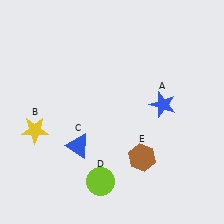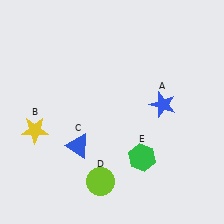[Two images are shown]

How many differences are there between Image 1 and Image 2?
There is 1 difference between the two images.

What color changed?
The hexagon (E) changed from brown in Image 1 to green in Image 2.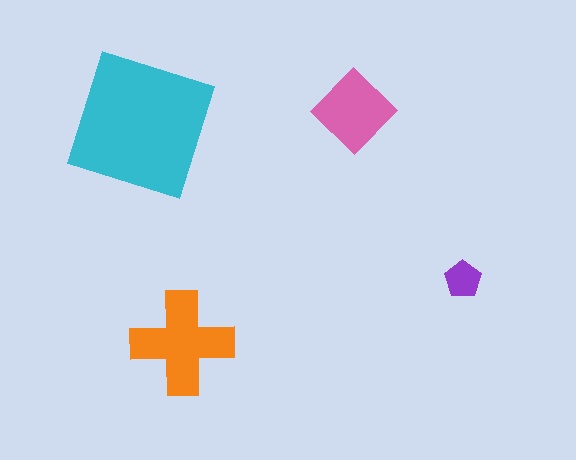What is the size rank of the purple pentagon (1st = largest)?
4th.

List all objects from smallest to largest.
The purple pentagon, the pink diamond, the orange cross, the cyan square.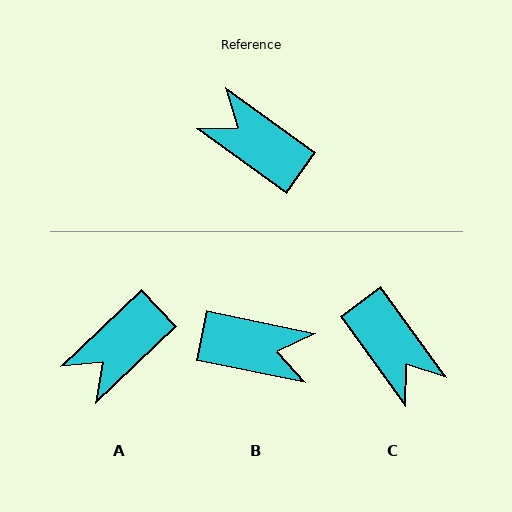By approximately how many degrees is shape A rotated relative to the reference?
Approximately 79 degrees counter-clockwise.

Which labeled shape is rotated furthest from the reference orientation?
C, about 162 degrees away.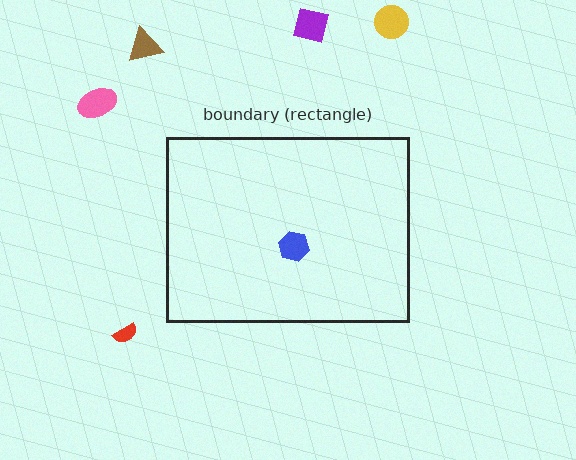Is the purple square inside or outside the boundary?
Outside.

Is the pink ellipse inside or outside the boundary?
Outside.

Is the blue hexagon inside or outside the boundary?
Inside.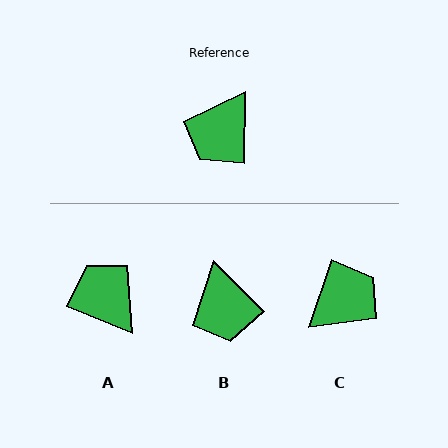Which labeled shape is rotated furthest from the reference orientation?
C, about 161 degrees away.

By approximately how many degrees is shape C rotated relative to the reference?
Approximately 161 degrees counter-clockwise.